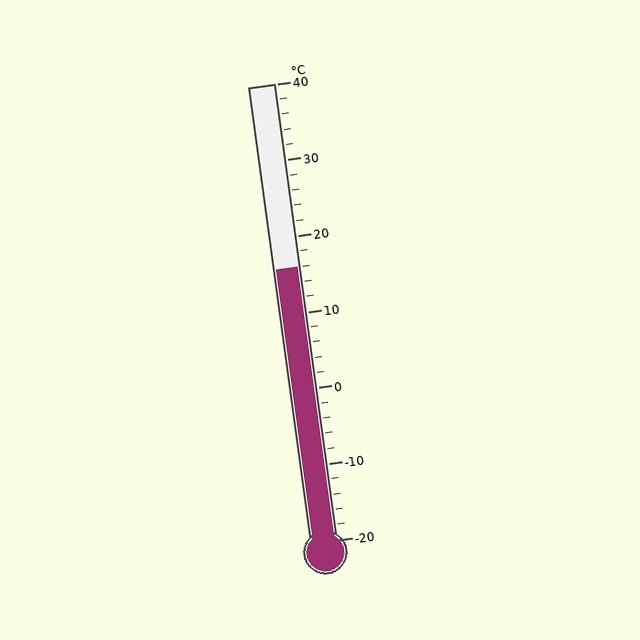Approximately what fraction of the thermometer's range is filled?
The thermometer is filled to approximately 60% of its range.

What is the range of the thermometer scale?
The thermometer scale ranges from -20°C to 40°C.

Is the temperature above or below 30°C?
The temperature is below 30°C.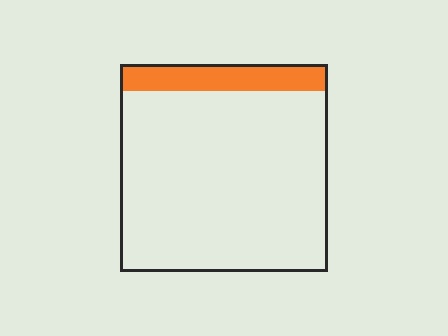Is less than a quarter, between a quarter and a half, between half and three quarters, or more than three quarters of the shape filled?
Less than a quarter.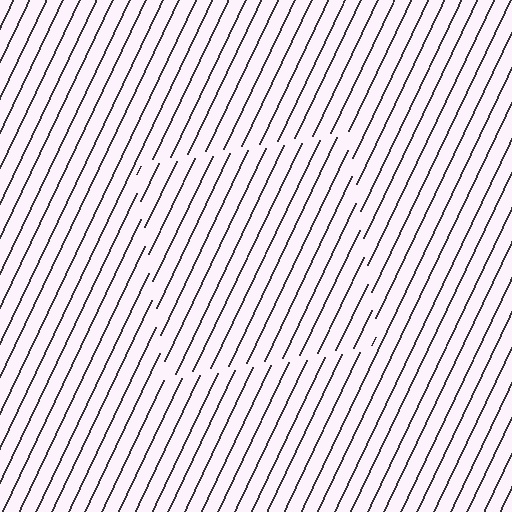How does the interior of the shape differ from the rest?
The interior of the shape contains the same grating, shifted by half a period — the contour is defined by the phase discontinuity where line-ends from the inner and outer gratings abut.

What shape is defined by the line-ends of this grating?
An illusory square. The interior of the shape contains the same grating, shifted by half a period — the contour is defined by the phase discontinuity where line-ends from the inner and outer gratings abut.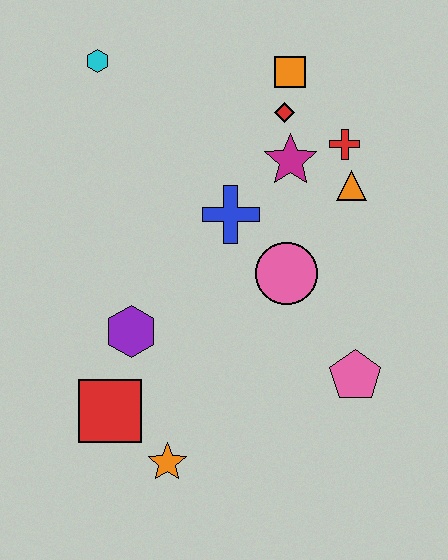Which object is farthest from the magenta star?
The orange star is farthest from the magenta star.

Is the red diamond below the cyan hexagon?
Yes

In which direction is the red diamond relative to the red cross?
The red diamond is to the left of the red cross.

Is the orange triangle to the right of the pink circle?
Yes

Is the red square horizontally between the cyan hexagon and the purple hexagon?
Yes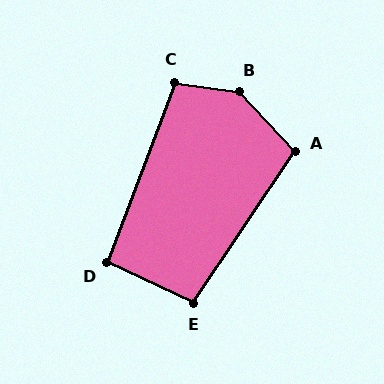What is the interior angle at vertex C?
Approximately 103 degrees (obtuse).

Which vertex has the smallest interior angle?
D, at approximately 94 degrees.